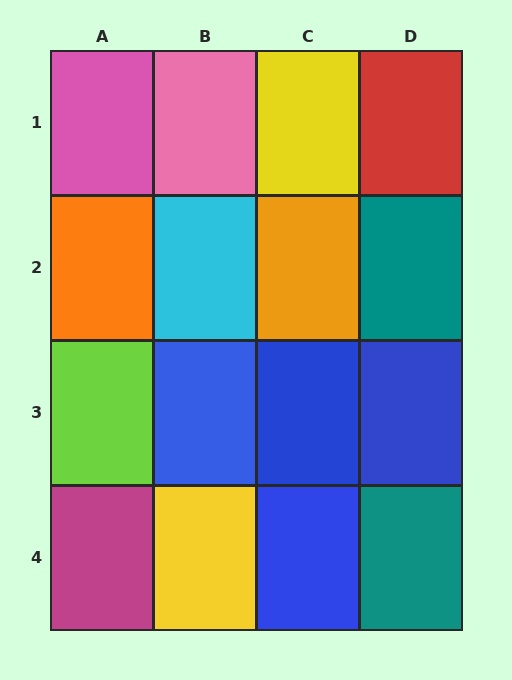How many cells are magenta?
1 cell is magenta.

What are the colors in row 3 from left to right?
Lime, blue, blue, blue.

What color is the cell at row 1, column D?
Red.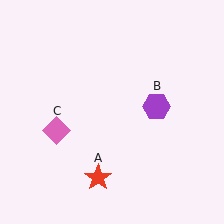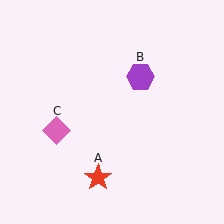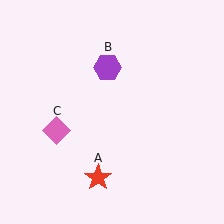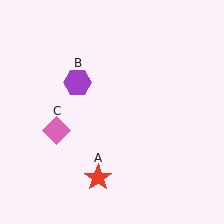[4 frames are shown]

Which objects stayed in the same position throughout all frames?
Red star (object A) and pink diamond (object C) remained stationary.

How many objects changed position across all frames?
1 object changed position: purple hexagon (object B).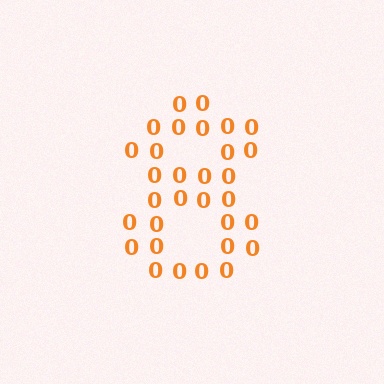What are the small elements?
The small elements are digit 0's.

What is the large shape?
The large shape is the digit 8.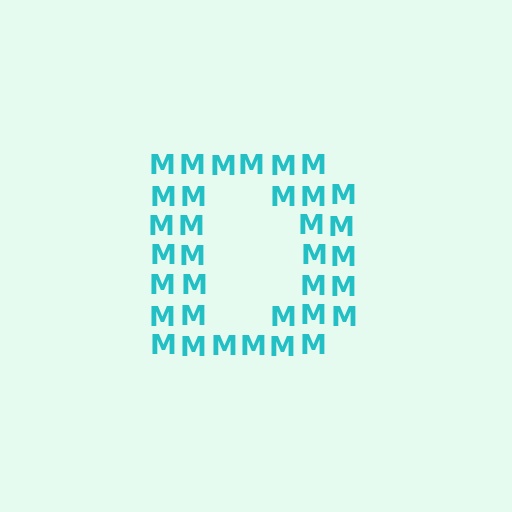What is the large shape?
The large shape is the letter D.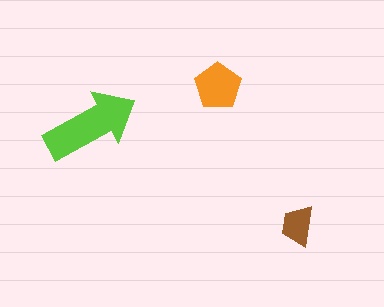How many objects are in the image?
There are 3 objects in the image.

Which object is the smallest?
The brown trapezoid.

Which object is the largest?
The lime arrow.